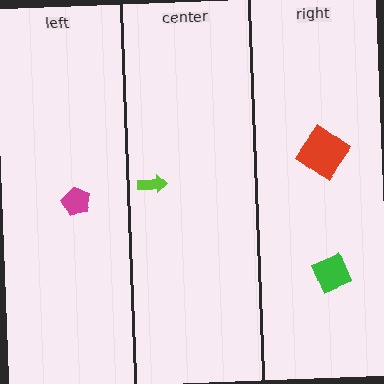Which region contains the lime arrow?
The center region.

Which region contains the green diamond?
The right region.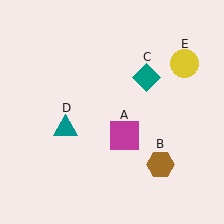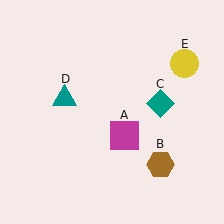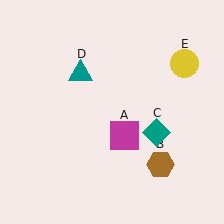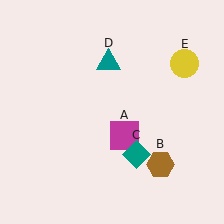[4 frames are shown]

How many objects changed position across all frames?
2 objects changed position: teal diamond (object C), teal triangle (object D).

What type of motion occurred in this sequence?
The teal diamond (object C), teal triangle (object D) rotated clockwise around the center of the scene.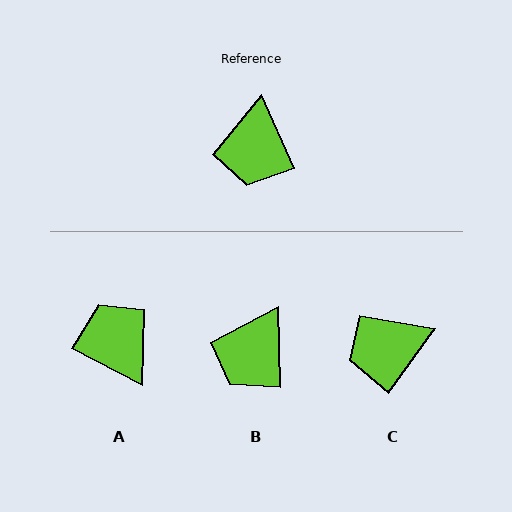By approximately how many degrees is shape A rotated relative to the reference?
Approximately 142 degrees clockwise.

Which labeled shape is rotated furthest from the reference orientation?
A, about 142 degrees away.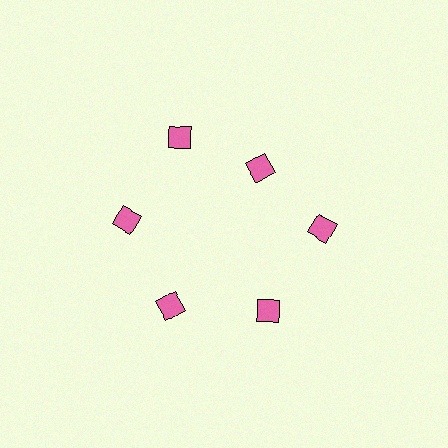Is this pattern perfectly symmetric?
No. The 6 pink diamonds are arranged in a ring, but one element near the 1 o'clock position is pulled inward toward the center, breaking the 6-fold rotational symmetry.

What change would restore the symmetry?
The symmetry would be restored by moving it outward, back onto the ring so that all 6 diamonds sit at equal angles and equal distance from the center.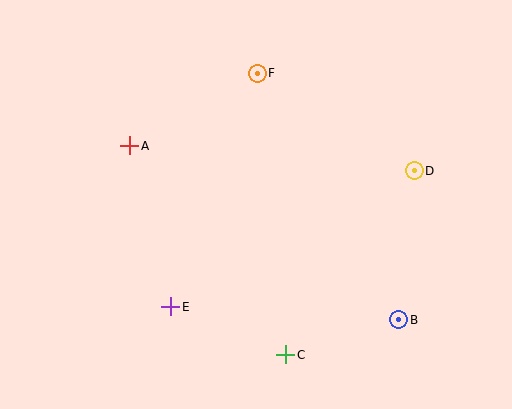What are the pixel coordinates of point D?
Point D is at (414, 171).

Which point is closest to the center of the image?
Point F at (257, 73) is closest to the center.